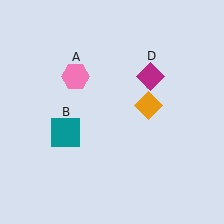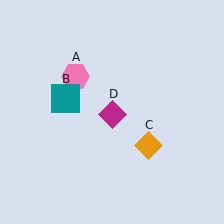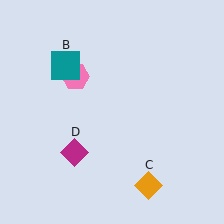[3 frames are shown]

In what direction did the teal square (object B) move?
The teal square (object B) moved up.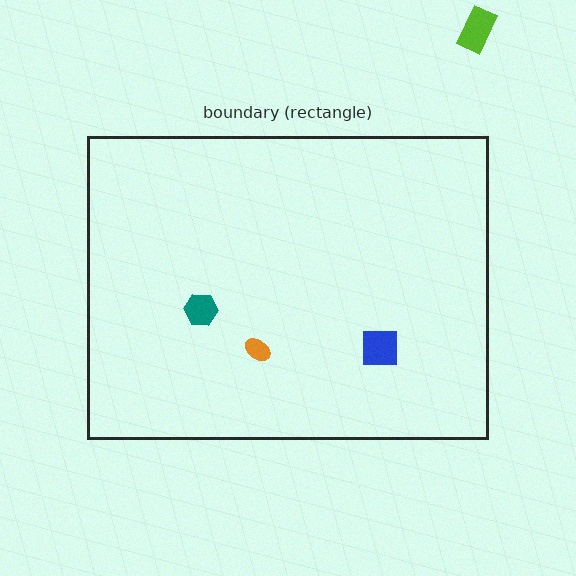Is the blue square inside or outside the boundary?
Inside.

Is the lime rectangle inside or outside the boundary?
Outside.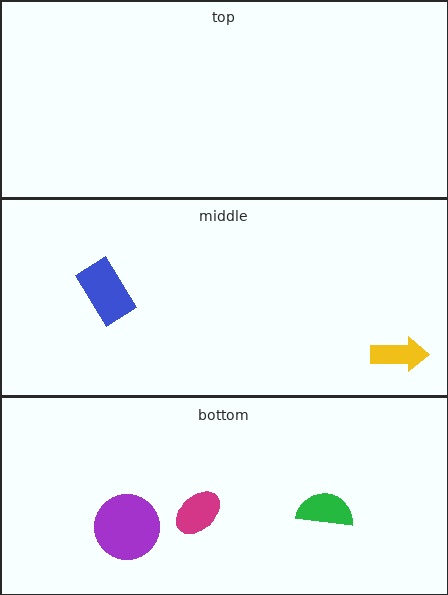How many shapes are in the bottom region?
3.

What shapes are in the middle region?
The blue rectangle, the yellow arrow.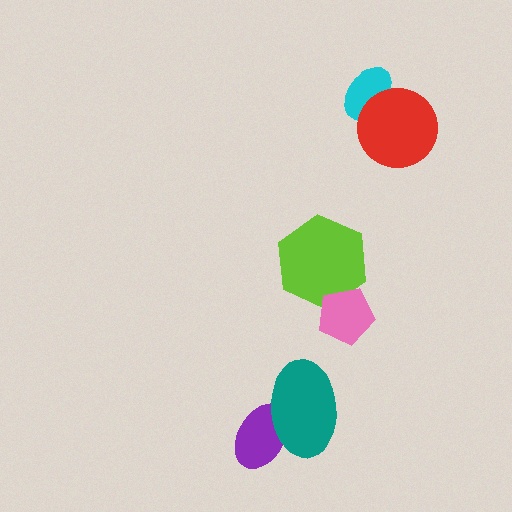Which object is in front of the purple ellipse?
The teal ellipse is in front of the purple ellipse.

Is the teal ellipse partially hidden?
No, no other shape covers it.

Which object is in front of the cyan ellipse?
The red circle is in front of the cyan ellipse.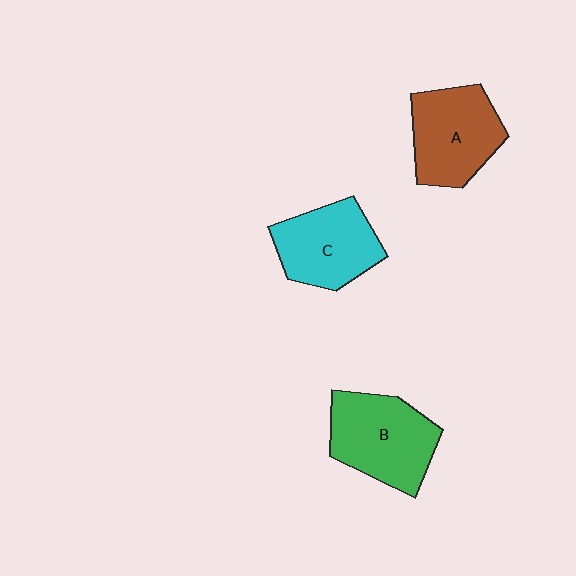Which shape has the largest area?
Shape B (green).